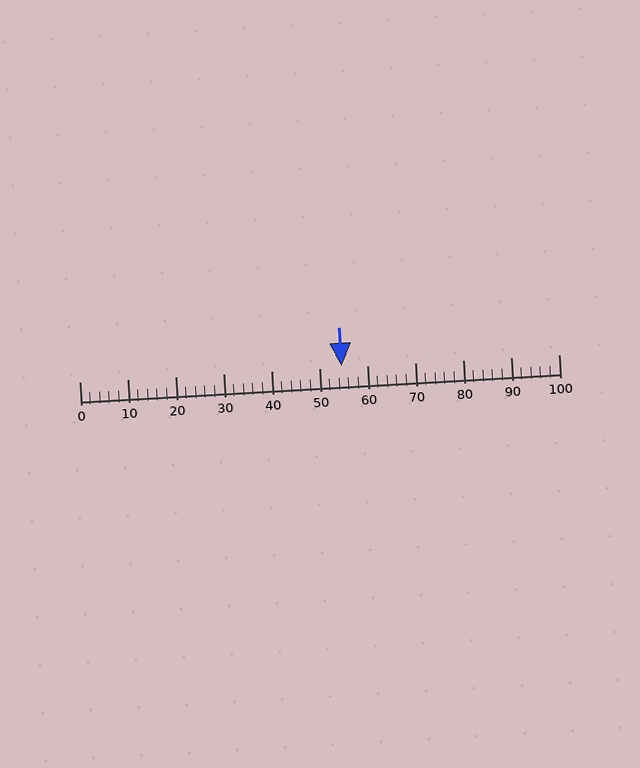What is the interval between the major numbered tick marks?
The major tick marks are spaced 10 units apart.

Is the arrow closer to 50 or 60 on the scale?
The arrow is closer to 50.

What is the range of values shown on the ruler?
The ruler shows values from 0 to 100.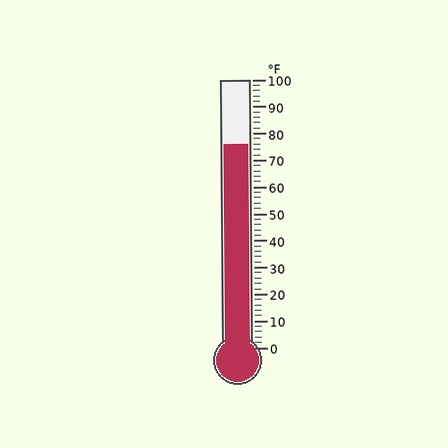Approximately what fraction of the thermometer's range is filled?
The thermometer is filled to approximately 75% of its range.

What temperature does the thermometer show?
The thermometer shows approximately 76°F.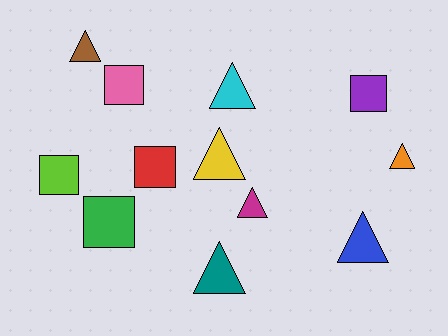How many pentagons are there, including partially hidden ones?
There are no pentagons.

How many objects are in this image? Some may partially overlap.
There are 12 objects.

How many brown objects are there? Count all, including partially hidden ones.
There is 1 brown object.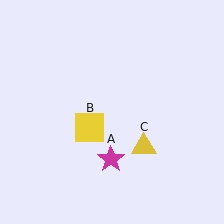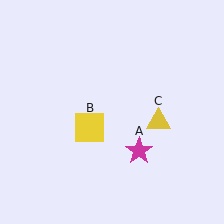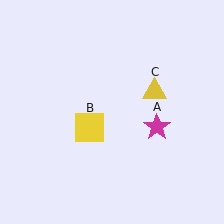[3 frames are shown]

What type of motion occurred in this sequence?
The magenta star (object A), yellow triangle (object C) rotated counterclockwise around the center of the scene.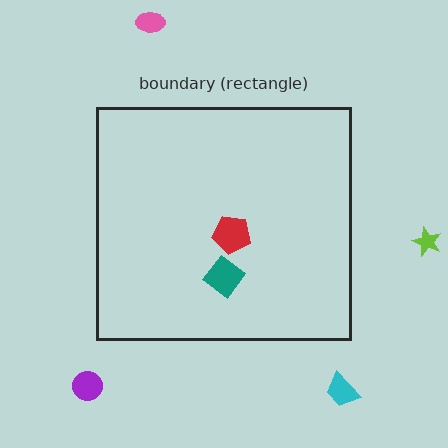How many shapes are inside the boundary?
2 inside, 4 outside.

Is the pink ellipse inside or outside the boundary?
Outside.